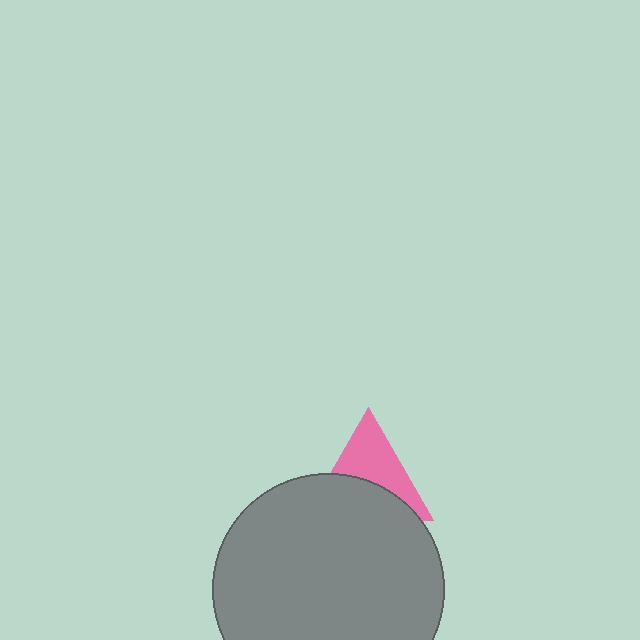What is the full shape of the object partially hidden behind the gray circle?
The partially hidden object is a pink triangle.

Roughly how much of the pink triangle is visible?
About half of it is visible (roughly 50%).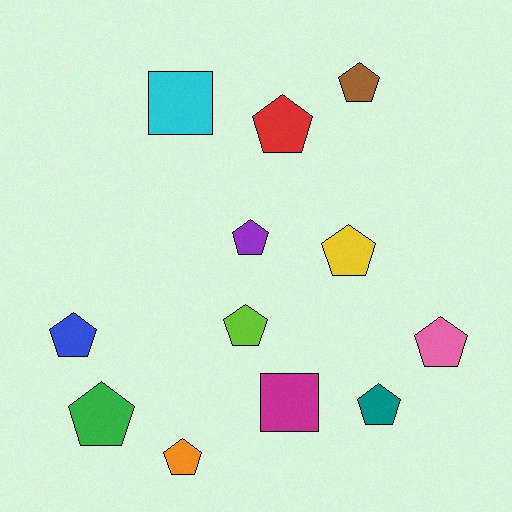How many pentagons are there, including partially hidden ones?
There are 10 pentagons.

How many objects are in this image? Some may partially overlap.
There are 12 objects.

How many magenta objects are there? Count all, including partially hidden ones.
There is 1 magenta object.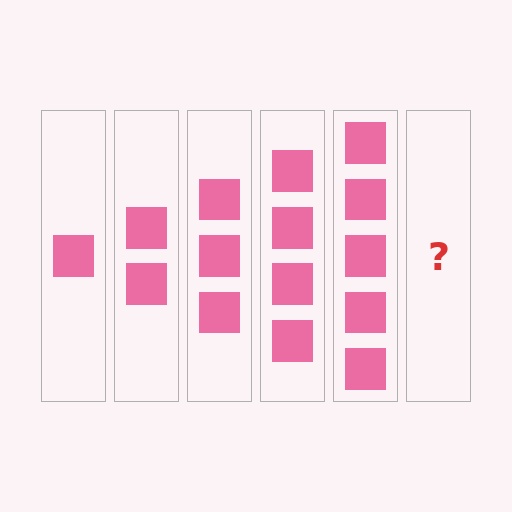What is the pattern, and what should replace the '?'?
The pattern is that each step adds one more square. The '?' should be 6 squares.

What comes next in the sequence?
The next element should be 6 squares.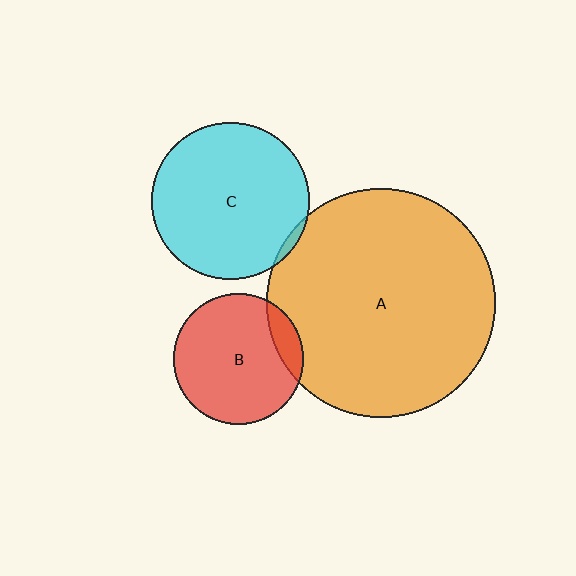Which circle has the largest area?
Circle A (orange).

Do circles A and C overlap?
Yes.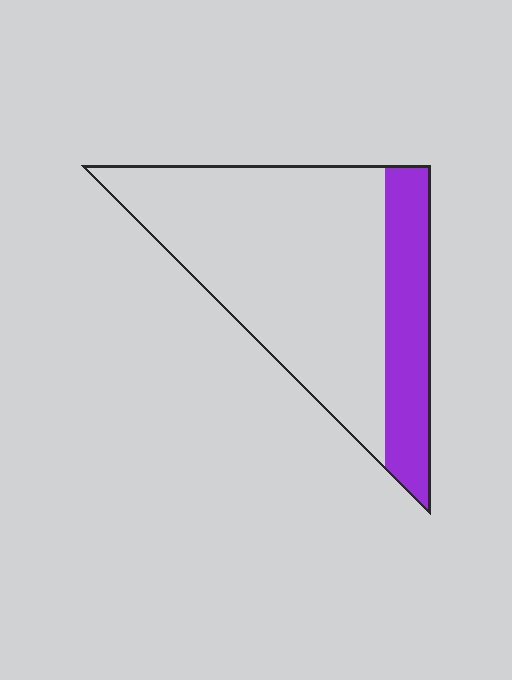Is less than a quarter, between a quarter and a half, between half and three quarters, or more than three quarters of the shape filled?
Less than a quarter.